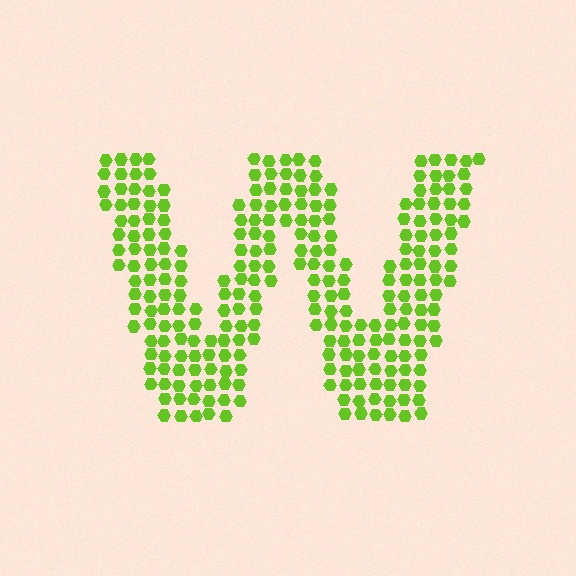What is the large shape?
The large shape is the letter W.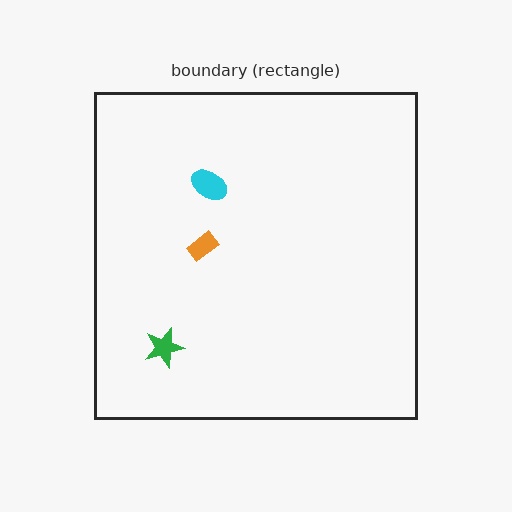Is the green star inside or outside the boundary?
Inside.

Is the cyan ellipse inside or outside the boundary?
Inside.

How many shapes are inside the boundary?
3 inside, 0 outside.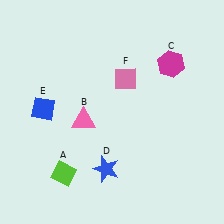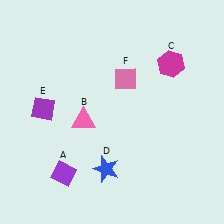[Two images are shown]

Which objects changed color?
A changed from lime to purple. E changed from blue to purple.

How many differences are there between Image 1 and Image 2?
There are 2 differences between the two images.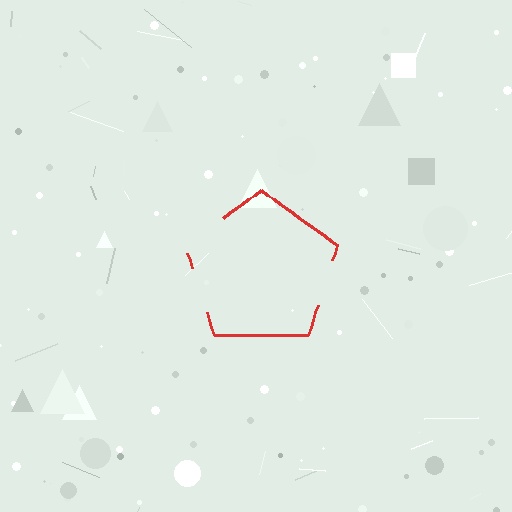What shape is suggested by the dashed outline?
The dashed outline suggests a pentagon.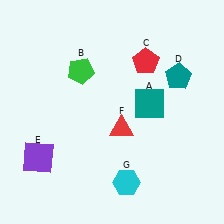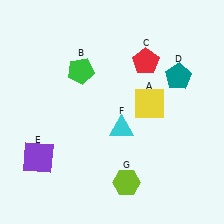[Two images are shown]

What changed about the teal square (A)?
In Image 1, A is teal. In Image 2, it changed to yellow.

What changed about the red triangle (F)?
In Image 1, F is red. In Image 2, it changed to cyan.